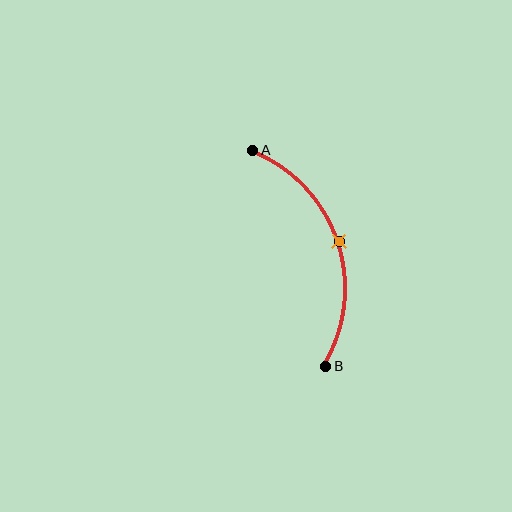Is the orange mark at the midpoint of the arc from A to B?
Yes. The orange mark lies on the arc at equal arc-length from both A and B — it is the arc midpoint.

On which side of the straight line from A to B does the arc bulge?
The arc bulges to the right of the straight line connecting A and B.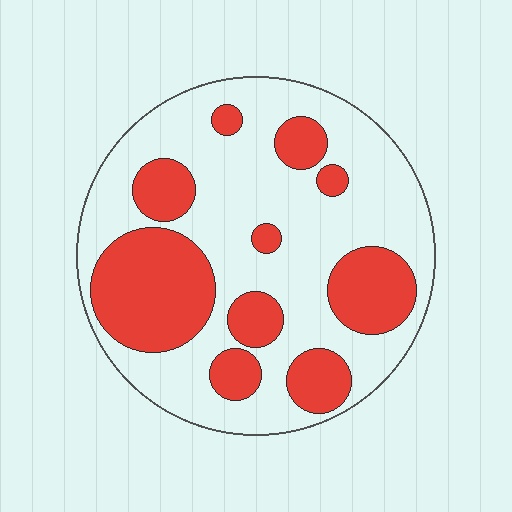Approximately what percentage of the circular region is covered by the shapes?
Approximately 35%.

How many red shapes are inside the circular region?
10.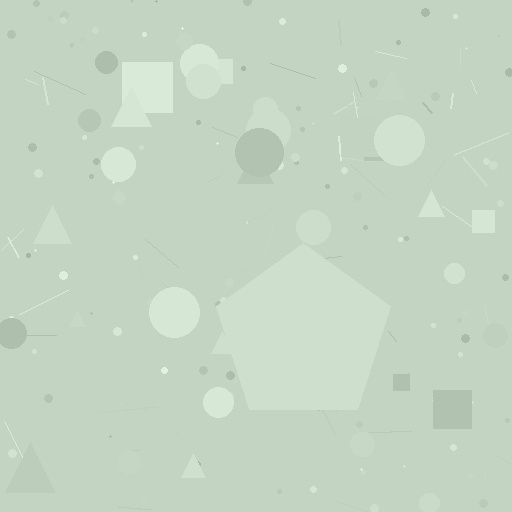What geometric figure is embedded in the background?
A pentagon is embedded in the background.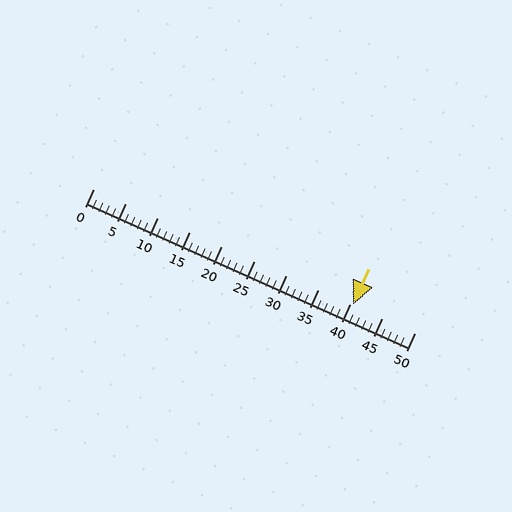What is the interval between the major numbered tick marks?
The major tick marks are spaced 5 units apart.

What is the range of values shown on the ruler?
The ruler shows values from 0 to 50.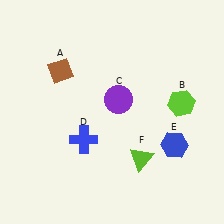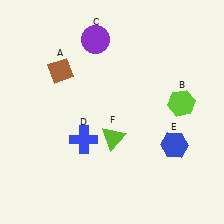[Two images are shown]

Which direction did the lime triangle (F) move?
The lime triangle (F) moved left.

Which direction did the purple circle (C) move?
The purple circle (C) moved up.